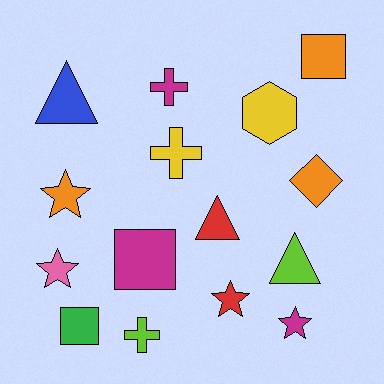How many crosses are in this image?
There are 3 crosses.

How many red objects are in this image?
There are 2 red objects.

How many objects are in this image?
There are 15 objects.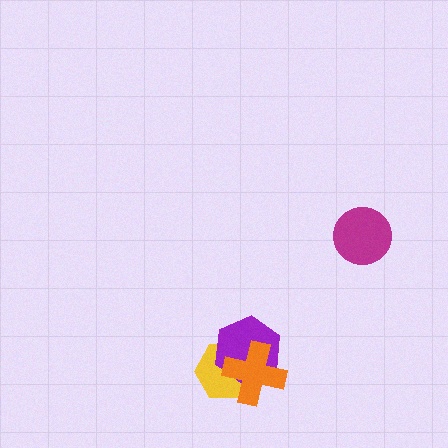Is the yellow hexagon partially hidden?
Yes, it is partially covered by another shape.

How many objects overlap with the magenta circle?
0 objects overlap with the magenta circle.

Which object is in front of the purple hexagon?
The orange cross is in front of the purple hexagon.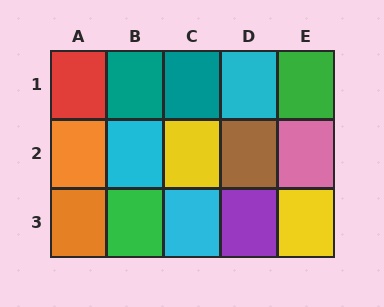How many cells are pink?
1 cell is pink.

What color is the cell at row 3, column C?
Cyan.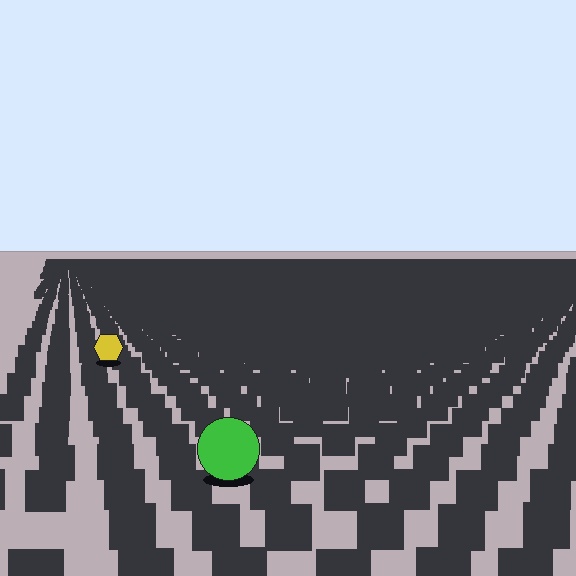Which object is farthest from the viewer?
The yellow hexagon is farthest from the viewer. It appears smaller and the ground texture around it is denser.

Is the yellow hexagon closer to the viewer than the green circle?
No. The green circle is closer — you can tell from the texture gradient: the ground texture is coarser near it.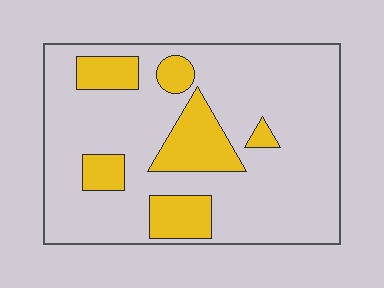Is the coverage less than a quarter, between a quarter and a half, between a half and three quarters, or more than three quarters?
Less than a quarter.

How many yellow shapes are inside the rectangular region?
6.